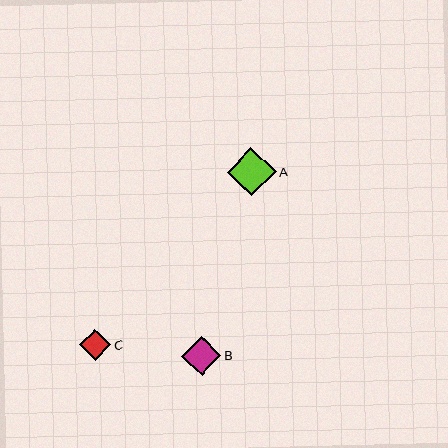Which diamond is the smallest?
Diamond C is the smallest with a size of approximately 31 pixels.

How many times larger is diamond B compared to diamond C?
Diamond B is approximately 1.3 times the size of diamond C.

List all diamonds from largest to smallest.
From largest to smallest: A, B, C.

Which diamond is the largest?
Diamond A is the largest with a size of approximately 48 pixels.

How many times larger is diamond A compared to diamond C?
Diamond A is approximately 1.6 times the size of diamond C.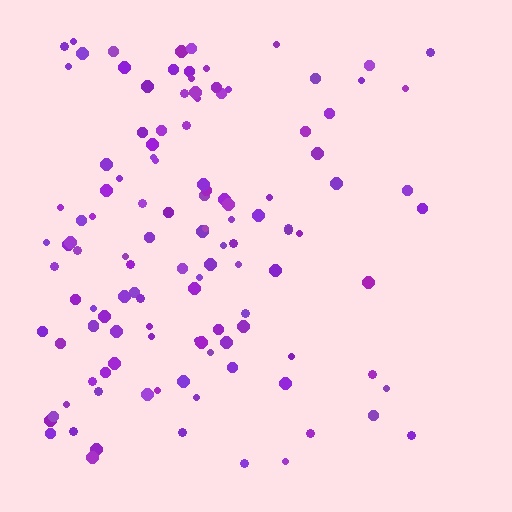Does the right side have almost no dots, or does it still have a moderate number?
Still a moderate number, just noticeably fewer than the left.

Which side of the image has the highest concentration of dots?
The left.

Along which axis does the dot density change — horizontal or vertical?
Horizontal.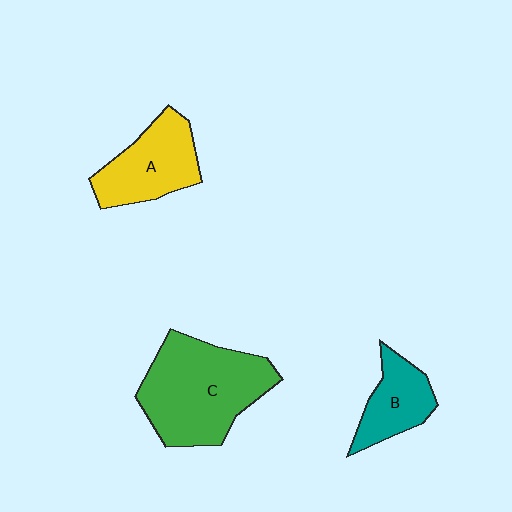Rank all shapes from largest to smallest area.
From largest to smallest: C (green), A (yellow), B (teal).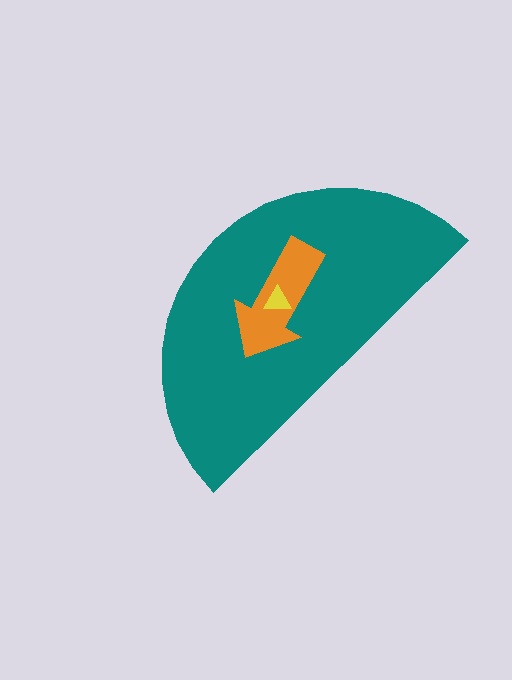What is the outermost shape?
The teal semicircle.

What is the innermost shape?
The yellow triangle.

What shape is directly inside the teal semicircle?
The orange arrow.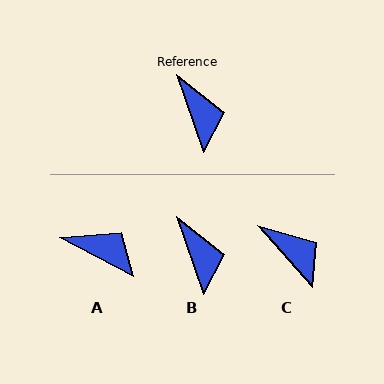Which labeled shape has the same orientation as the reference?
B.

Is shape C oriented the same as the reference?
No, it is off by about 22 degrees.